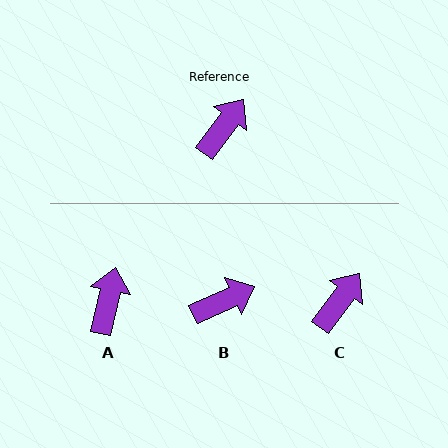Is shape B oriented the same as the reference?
No, it is off by about 29 degrees.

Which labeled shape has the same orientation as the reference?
C.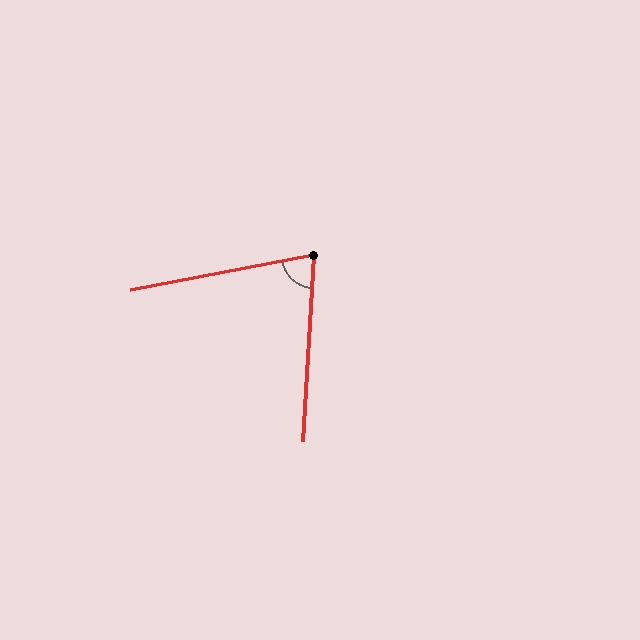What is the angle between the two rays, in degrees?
Approximately 76 degrees.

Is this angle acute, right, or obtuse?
It is acute.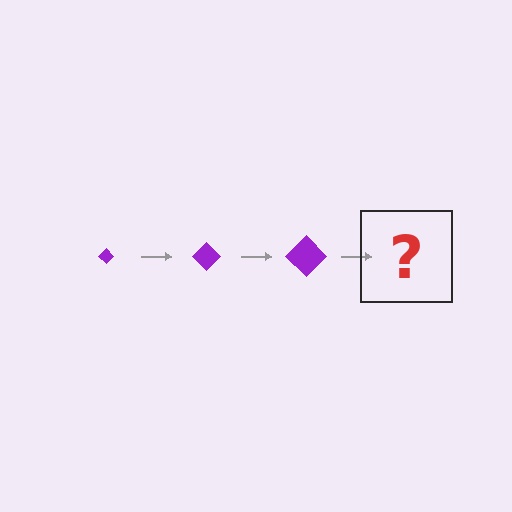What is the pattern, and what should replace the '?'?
The pattern is that the diamond gets progressively larger each step. The '?' should be a purple diamond, larger than the previous one.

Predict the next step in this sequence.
The next step is a purple diamond, larger than the previous one.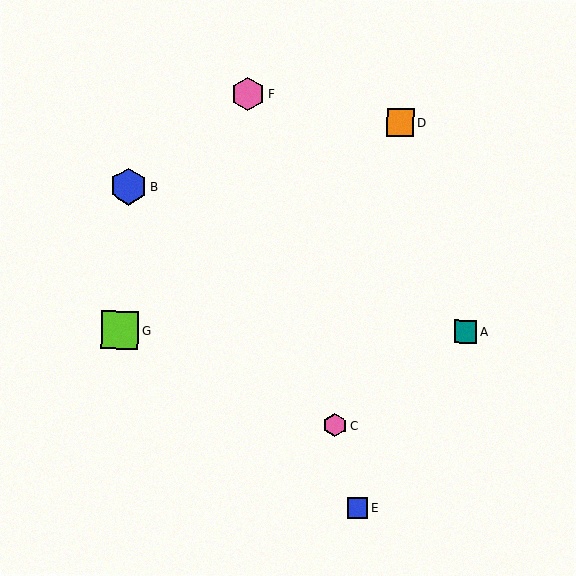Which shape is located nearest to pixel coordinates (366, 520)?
The blue square (labeled E) at (358, 507) is nearest to that location.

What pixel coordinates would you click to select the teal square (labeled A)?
Click at (465, 332) to select the teal square A.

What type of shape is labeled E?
Shape E is a blue square.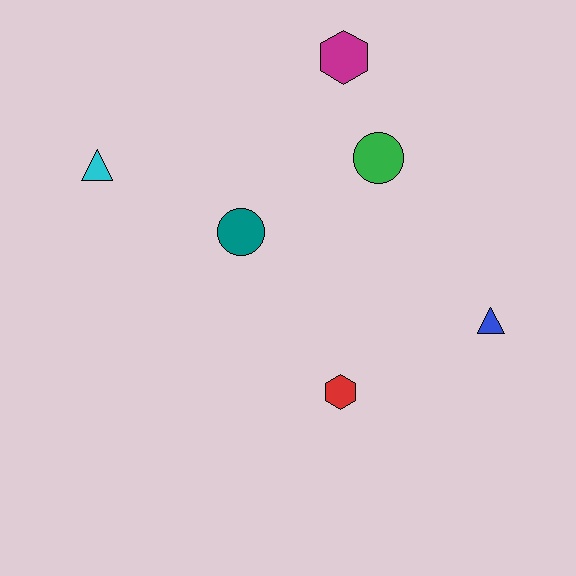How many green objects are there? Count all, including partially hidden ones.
There is 1 green object.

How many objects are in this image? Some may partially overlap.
There are 6 objects.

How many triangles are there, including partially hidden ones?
There are 2 triangles.